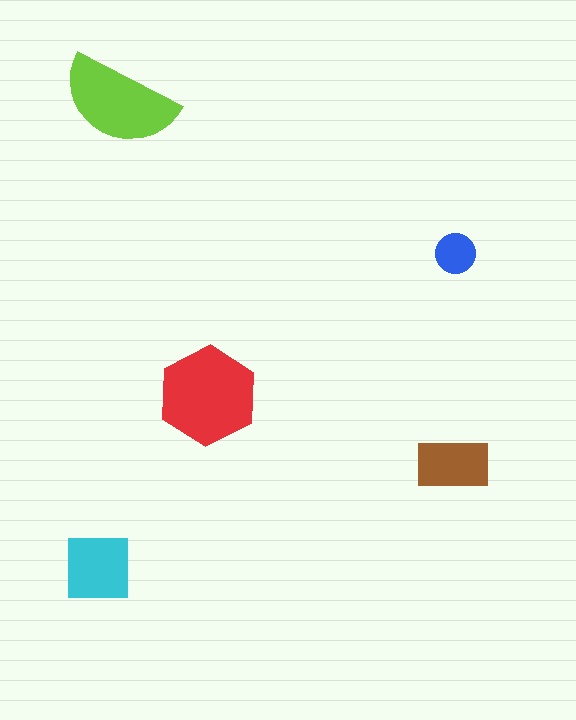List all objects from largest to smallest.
The red hexagon, the lime semicircle, the cyan square, the brown rectangle, the blue circle.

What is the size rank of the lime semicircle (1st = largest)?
2nd.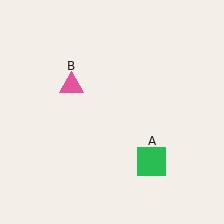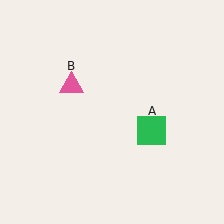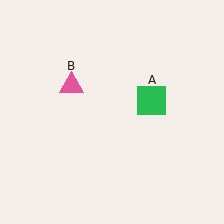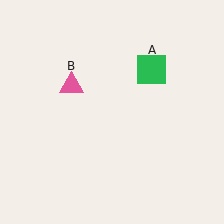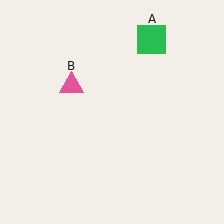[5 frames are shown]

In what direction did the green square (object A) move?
The green square (object A) moved up.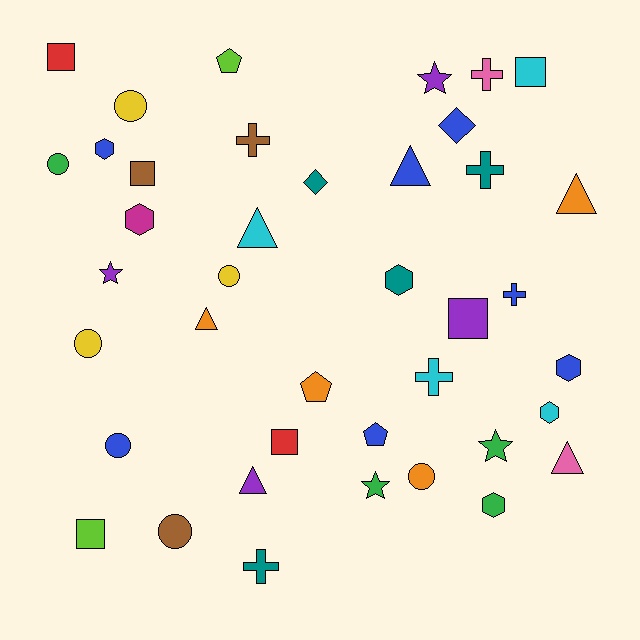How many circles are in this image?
There are 7 circles.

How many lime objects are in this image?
There are 2 lime objects.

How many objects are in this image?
There are 40 objects.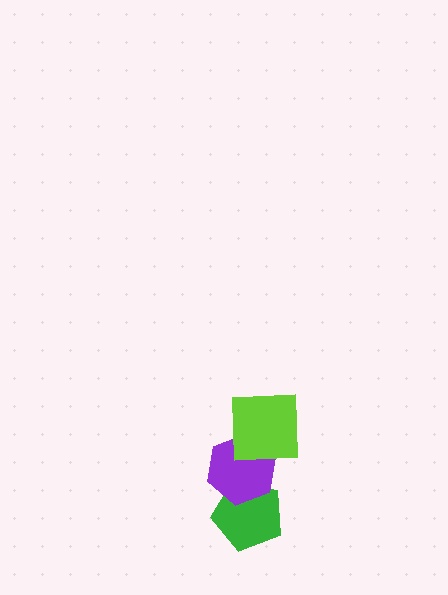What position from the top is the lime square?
The lime square is 1st from the top.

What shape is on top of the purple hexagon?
The lime square is on top of the purple hexagon.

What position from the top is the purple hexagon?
The purple hexagon is 2nd from the top.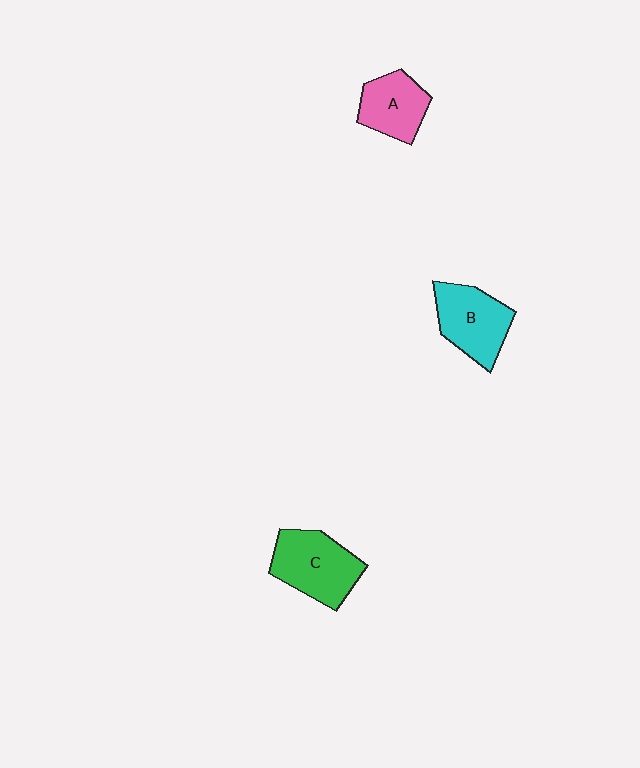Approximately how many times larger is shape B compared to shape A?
Approximately 1.2 times.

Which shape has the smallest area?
Shape A (pink).